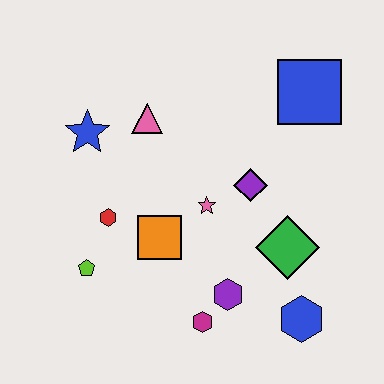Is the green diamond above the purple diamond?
No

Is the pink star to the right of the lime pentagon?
Yes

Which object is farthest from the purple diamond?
The lime pentagon is farthest from the purple diamond.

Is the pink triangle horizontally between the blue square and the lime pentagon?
Yes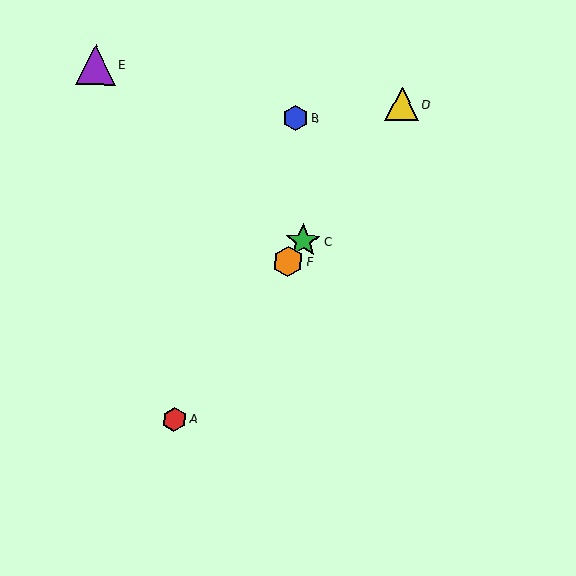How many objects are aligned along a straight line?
4 objects (A, C, D, F) are aligned along a straight line.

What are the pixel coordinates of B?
Object B is at (296, 118).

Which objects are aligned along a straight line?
Objects A, C, D, F are aligned along a straight line.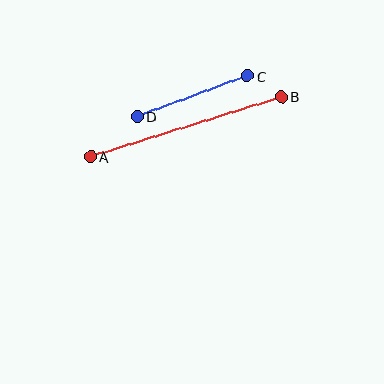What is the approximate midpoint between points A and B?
The midpoint is at approximately (186, 127) pixels.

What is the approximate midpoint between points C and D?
The midpoint is at approximately (192, 96) pixels.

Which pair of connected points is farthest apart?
Points A and B are farthest apart.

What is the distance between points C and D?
The distance is approximately 117 pixels.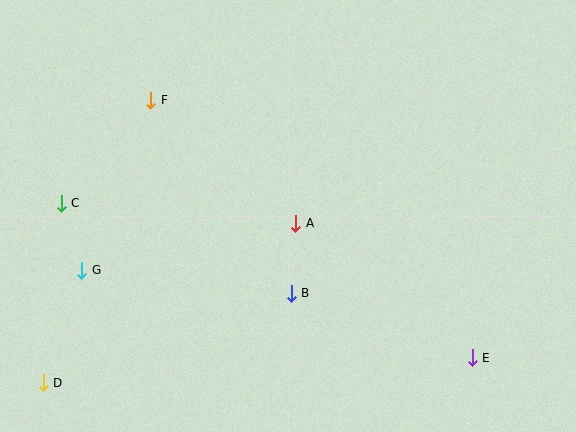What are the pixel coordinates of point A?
Point A is at (296, 223).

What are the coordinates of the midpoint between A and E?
The midpoint between A and E is at (384, 291).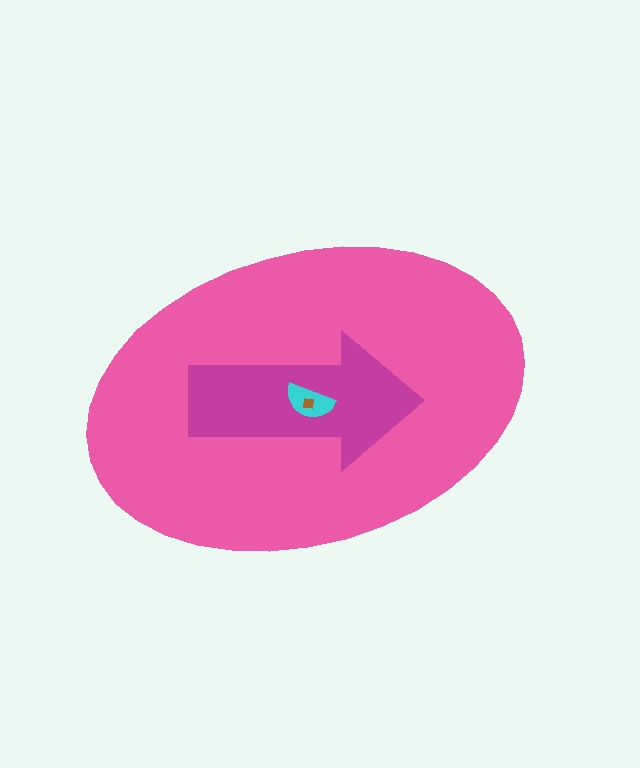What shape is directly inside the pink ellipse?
The magenta arrow.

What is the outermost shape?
The pink ellipse.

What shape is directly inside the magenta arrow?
The cyan semicircle.